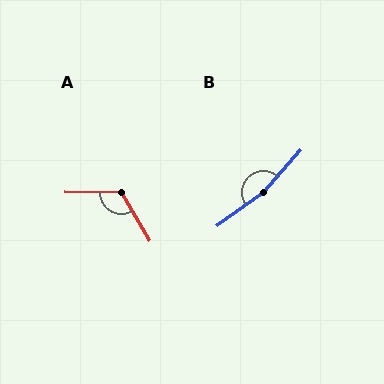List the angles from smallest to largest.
A (121°), B (167°).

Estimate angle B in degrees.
Approximately 167 degrees.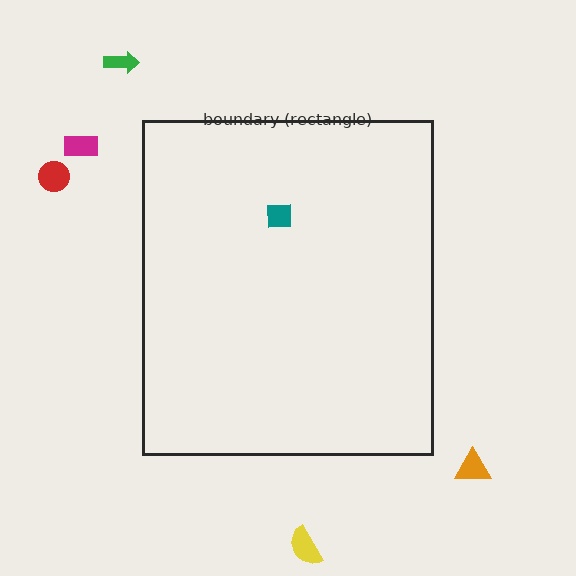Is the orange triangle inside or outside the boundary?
Outside.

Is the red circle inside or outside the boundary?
Outside.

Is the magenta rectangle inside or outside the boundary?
Outside.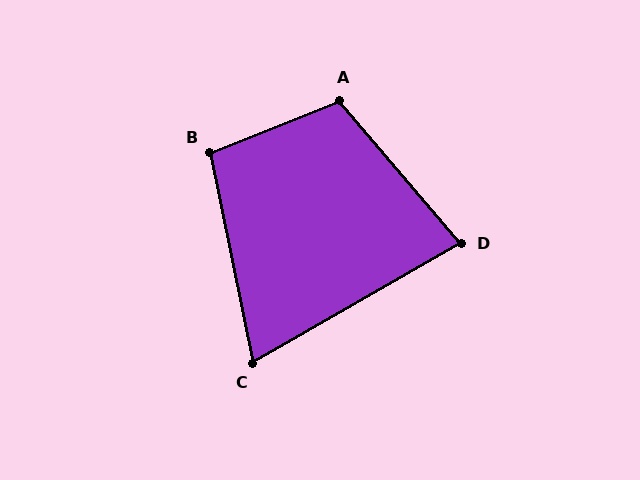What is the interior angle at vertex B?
Approximately 100 degrees (obtuse).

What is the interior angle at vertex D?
Approximately 80 degrees (acute).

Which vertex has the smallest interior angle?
C, at approximately 71 degrees.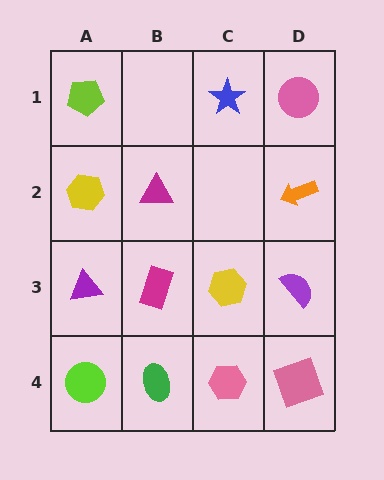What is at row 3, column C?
A yellow hexagon.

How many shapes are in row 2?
3 shapes.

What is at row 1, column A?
A lime pentagon.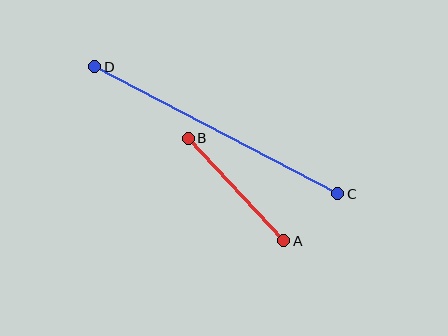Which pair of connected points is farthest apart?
Points C and D are farthest apart.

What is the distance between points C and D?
The distance is approximately 274 pixels.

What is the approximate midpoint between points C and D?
The midpoint is at approximately (216, 130) pixels.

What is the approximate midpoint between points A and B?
The midpoint is at approximately (236, 190) pixels.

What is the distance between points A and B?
The distance is approximately 140 pixels.